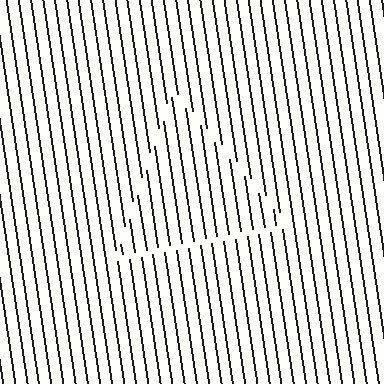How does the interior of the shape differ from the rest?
The interior of the shape contains the same grating, shifted by half a period — the contour is defined by the phase discontinuity where line-ends from the inner and outer gratings abut.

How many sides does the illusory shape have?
3 sides — the line-ends trace a triangle.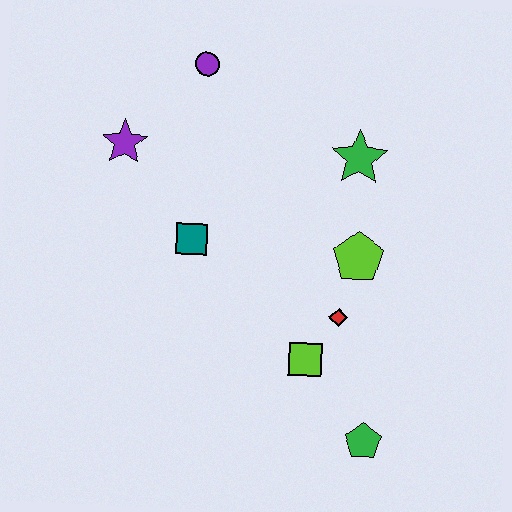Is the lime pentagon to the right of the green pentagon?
No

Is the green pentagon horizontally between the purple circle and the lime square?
No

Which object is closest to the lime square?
The red diamond is closest to the lime square.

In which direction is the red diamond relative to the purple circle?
The red diamond is below the purple circle.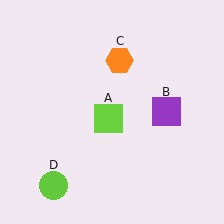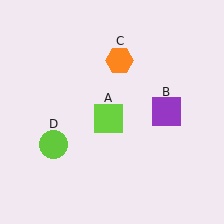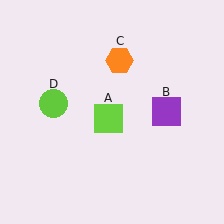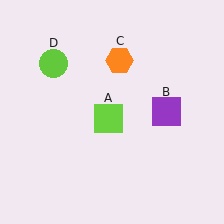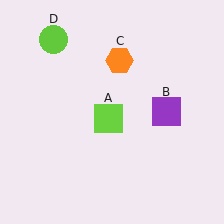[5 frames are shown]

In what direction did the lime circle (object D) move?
The lime circle (object D) moved up.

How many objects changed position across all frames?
1 object changed position: lime circle (object D).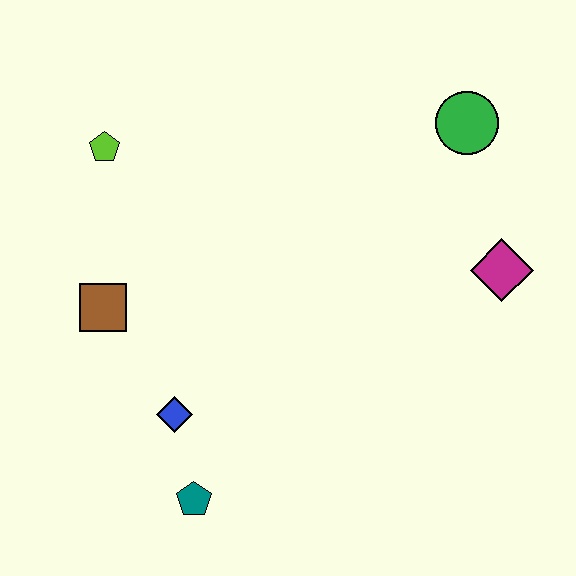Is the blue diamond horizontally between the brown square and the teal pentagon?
Yes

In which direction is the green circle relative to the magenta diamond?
The green circle is above the magenta diamond.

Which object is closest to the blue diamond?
The teal pentagon is closest to the blue diamond.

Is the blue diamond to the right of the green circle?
No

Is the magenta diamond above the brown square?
Yes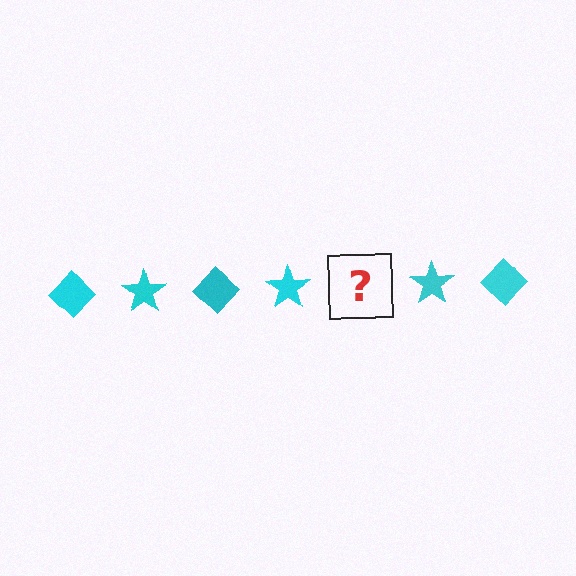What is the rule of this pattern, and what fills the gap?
The rule is that the pattern cycles through diamond, star shapes in cyan. The gap should be filled with a cyan diamond.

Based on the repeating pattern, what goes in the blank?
The blank should be a cyan diamond.